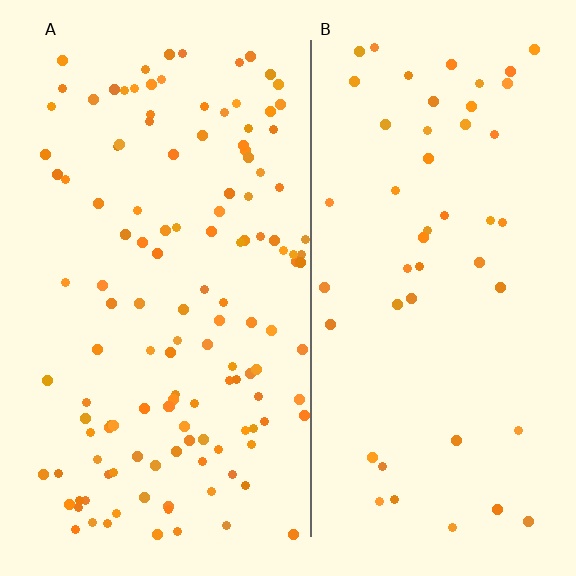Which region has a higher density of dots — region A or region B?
A (the left).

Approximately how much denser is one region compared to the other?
Approximately 2.7× — region A over region B.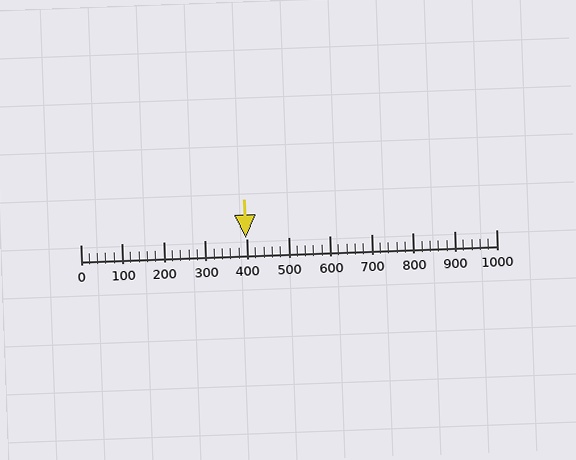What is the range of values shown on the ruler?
The ruler shows values from 0 to 1000.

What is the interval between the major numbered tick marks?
The major tick marks are spaced 100 units apart.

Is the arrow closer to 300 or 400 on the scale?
The arrow is closer to 400.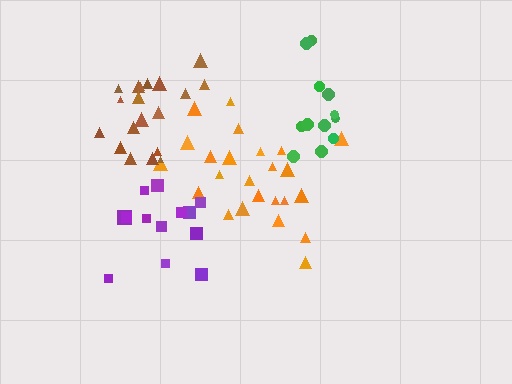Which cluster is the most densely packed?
Orange.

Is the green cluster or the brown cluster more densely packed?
Brown.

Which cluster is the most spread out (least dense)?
Purple.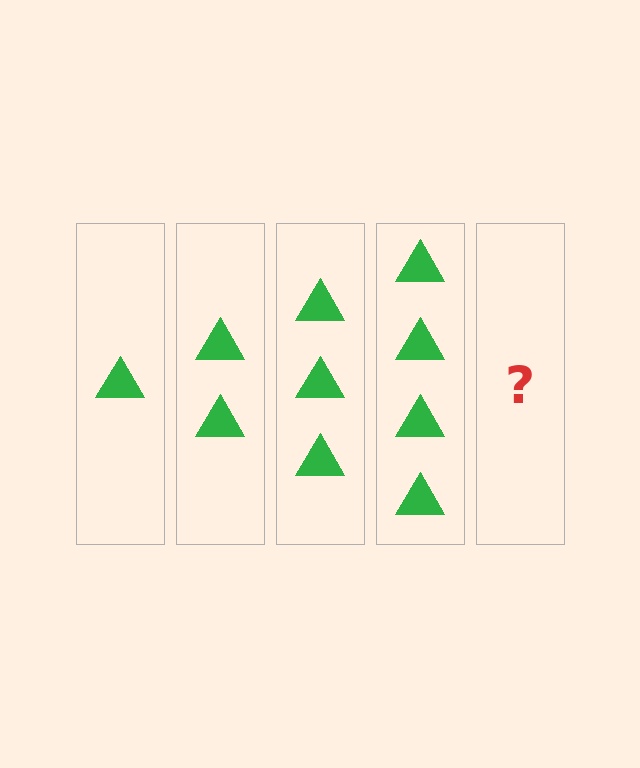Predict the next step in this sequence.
The next step is 5 triangles.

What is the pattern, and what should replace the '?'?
The pattern is that each step adds one more triangle. The '?' should be 5 triangles.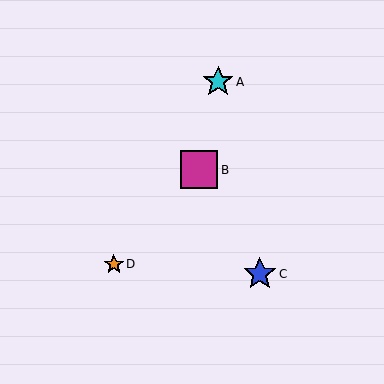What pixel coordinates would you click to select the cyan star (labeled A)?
Click at (218, 82) to select the cyan star A.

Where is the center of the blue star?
The center of the blue star is at (260, 274).